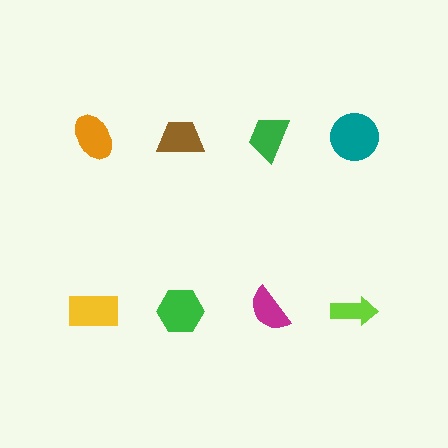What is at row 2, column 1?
A yellow rectangle.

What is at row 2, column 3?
A magenta semicircle.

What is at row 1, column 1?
An orange ellipse.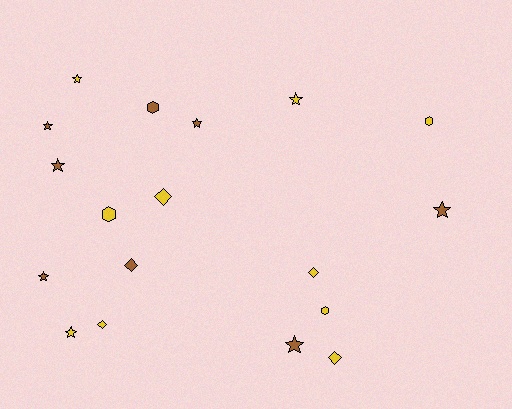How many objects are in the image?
There are 18 objects.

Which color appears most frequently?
Yellow, with 10 objects.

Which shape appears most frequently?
Star, with 9 objects.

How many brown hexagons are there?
There is 1 brown hexagon.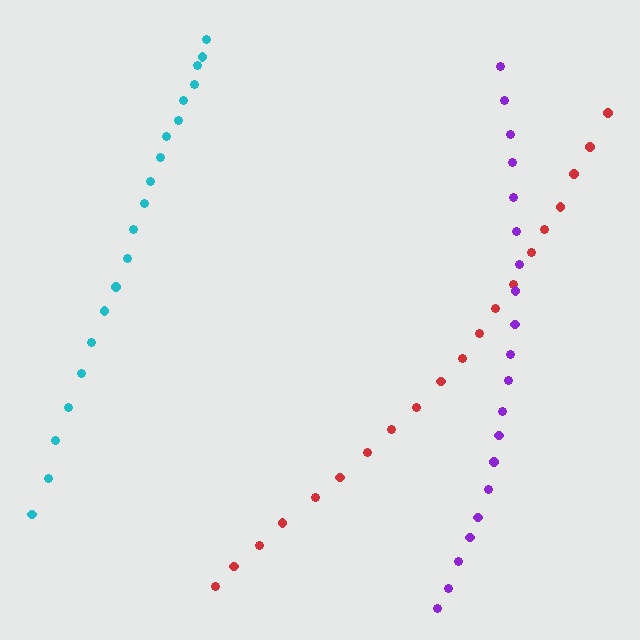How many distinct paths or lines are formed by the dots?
There are 3 distinct paths.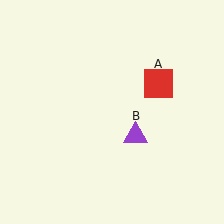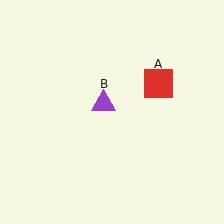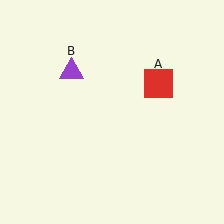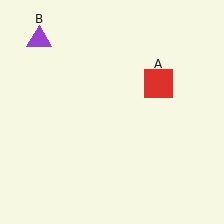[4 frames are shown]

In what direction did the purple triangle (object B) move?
The purple triangle (object B) moved up and to the left.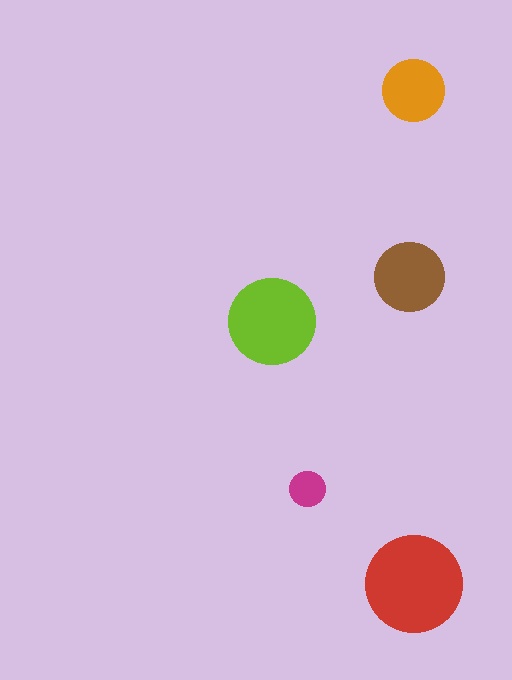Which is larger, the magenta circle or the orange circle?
The orange one.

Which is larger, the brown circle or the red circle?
The red one.